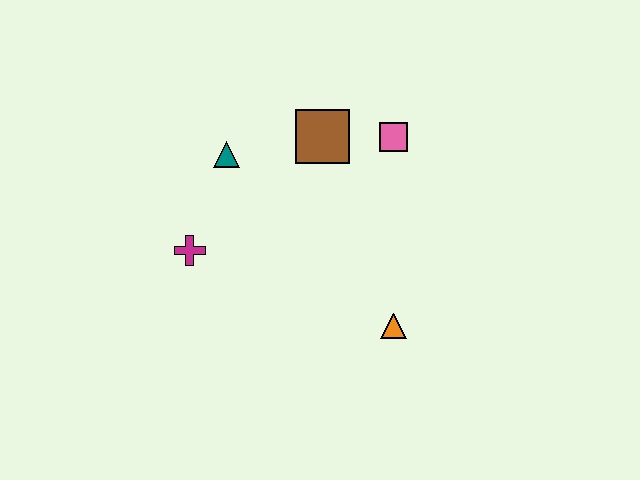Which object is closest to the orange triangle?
The pink square is closest to the orange triangle.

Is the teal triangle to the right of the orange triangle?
No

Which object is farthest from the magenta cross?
The pink square is farthest from the magenta cross.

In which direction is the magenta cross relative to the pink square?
The magenta cross is to the left of the pink square.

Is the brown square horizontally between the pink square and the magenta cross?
Yes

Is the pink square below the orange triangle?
No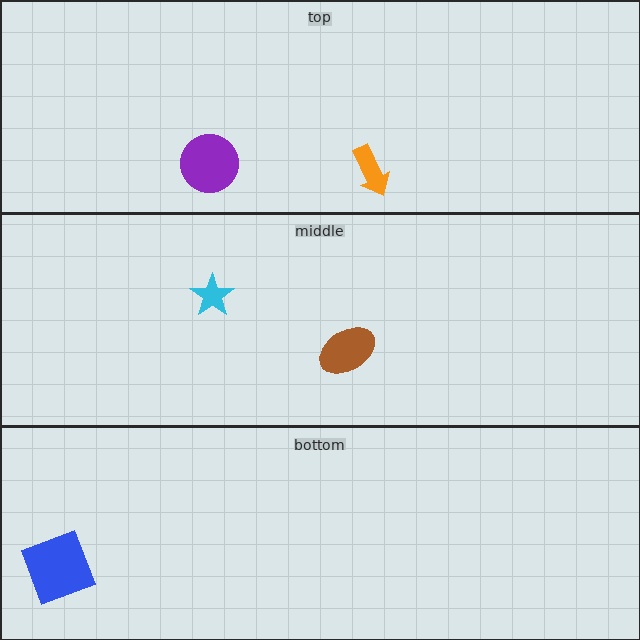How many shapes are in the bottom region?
1.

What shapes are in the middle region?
The brown ellipse, the cyan star.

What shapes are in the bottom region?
The blue square.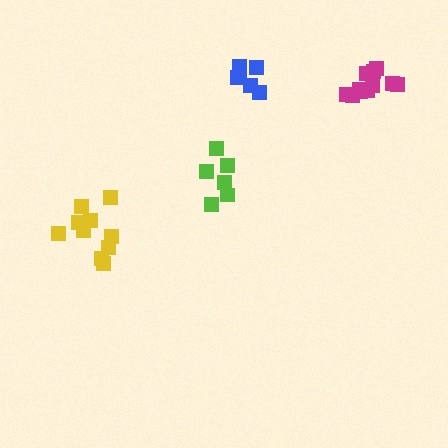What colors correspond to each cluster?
The clusters are colored: blue, yellow, lime, magenta.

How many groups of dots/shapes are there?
There are 4 groups.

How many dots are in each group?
Group 1: 6 dots, Group 2: 10 dots, Group 3: 6 dots, Group 4: 11 dots (33 total).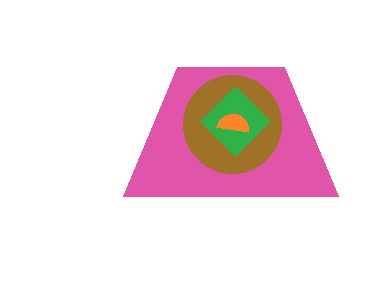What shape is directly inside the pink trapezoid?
The brown circle.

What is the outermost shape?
The pink trapezoid.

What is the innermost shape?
The orange semicircle.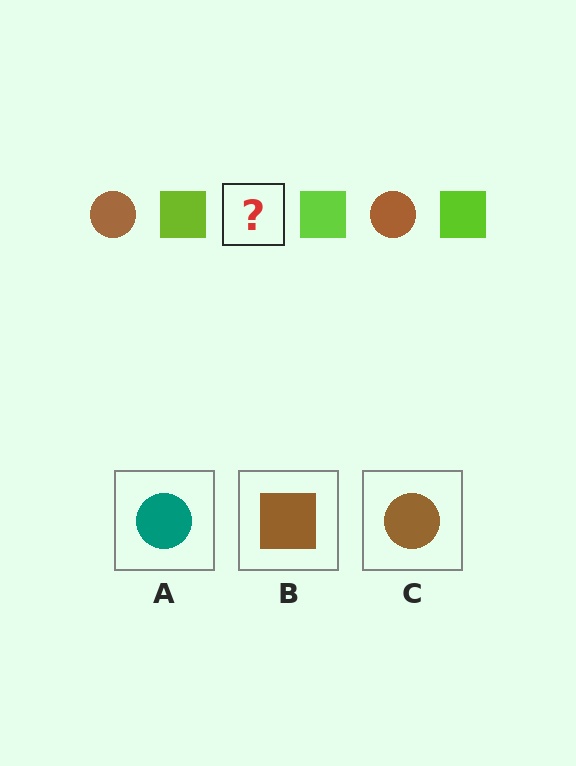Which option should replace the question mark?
Option C.